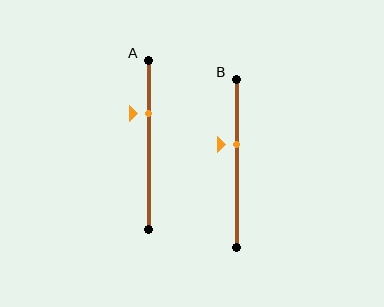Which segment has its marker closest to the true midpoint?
Segment B has its marker closest to the true midpoint.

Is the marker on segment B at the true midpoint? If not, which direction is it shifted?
No, the marker on segment B is shifted upward by about 11% of the segment length.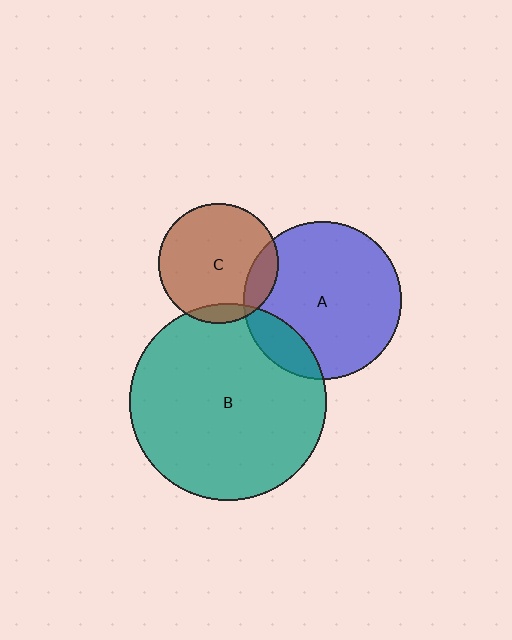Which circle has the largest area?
Circle B (teal).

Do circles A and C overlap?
Yes.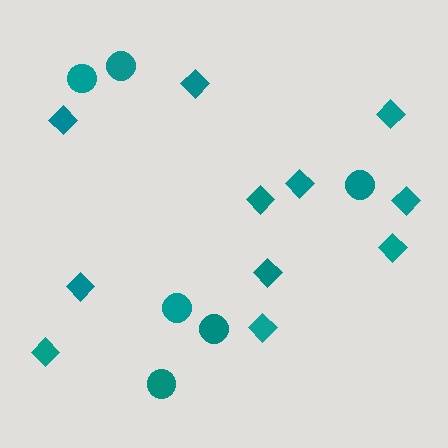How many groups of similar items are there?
There are 2 groups: one group of circles (6) and one group of diamonds (11).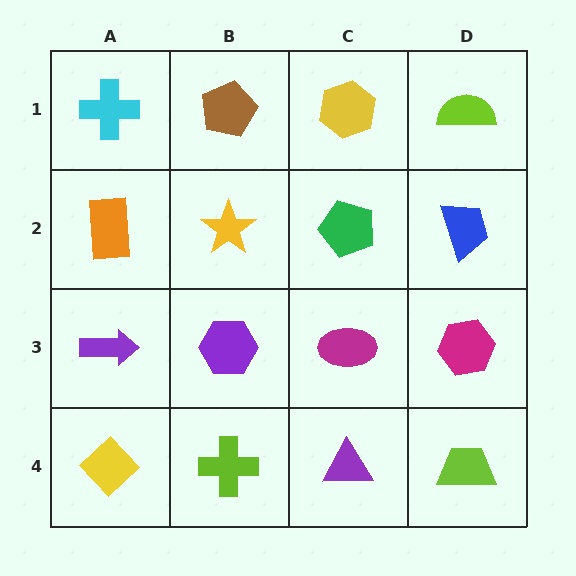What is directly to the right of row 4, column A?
A lime cross.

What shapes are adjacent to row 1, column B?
A yellow star (row 2, column B), a cyan cross (row 1, column A), a yellow hexagon (row 1, column C).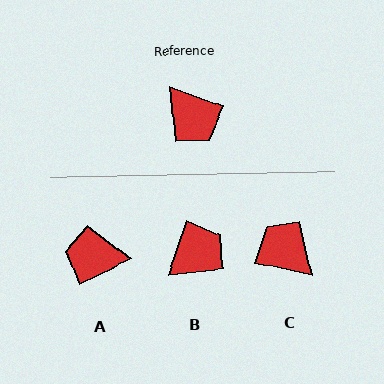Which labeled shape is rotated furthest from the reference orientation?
C, about 173 degrees away.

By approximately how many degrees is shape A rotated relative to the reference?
Approximately 134 degrees clockwise.